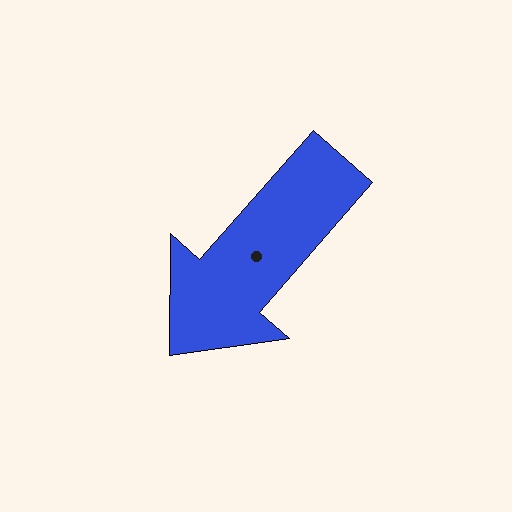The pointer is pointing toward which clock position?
Roughly 7 o'clock.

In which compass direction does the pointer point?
Southwest.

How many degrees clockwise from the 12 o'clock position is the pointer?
Approximately 221 degrees.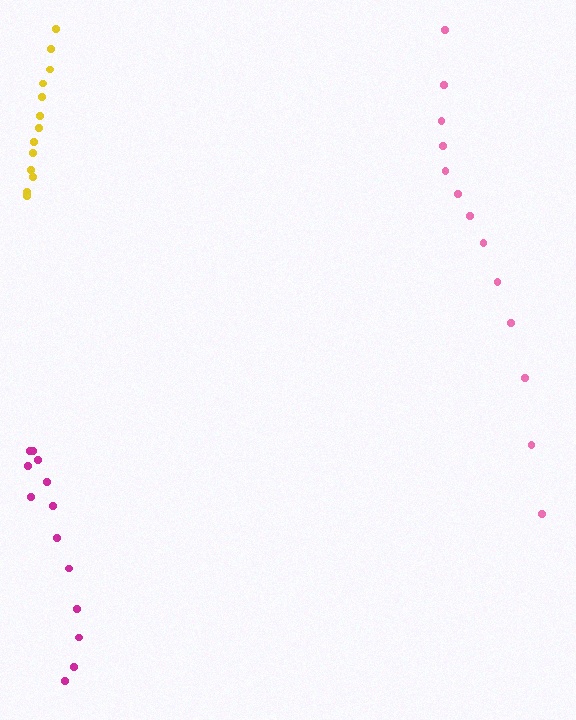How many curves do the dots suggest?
There are 3 distinct paths.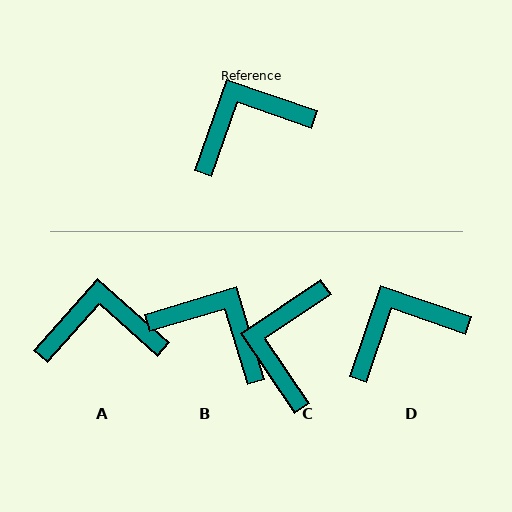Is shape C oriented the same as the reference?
No, it is off by about 53 degrees.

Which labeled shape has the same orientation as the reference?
D.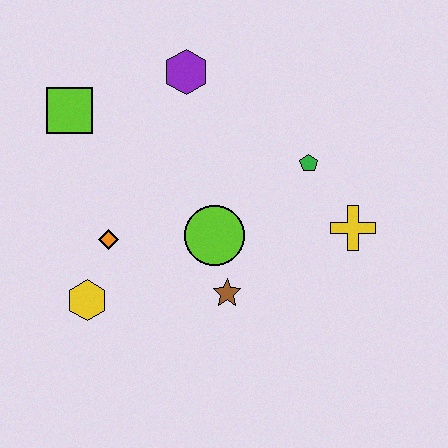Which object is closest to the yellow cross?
The green pentagon is closest to the yellow cross.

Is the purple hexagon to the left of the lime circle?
Yes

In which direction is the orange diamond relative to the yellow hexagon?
The orange diamond is above the yellow hexagon.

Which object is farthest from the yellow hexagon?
The yellow cross is farthest from the yellow hexagon.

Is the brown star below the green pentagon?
Yes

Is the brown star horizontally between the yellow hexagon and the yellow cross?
Yes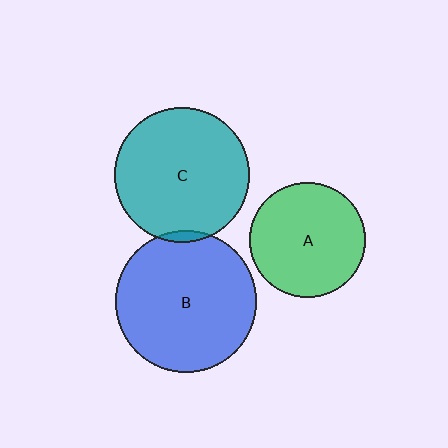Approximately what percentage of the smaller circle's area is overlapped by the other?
Approximately 5%.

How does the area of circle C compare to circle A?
Approximately 1.4 times.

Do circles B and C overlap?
Yes.